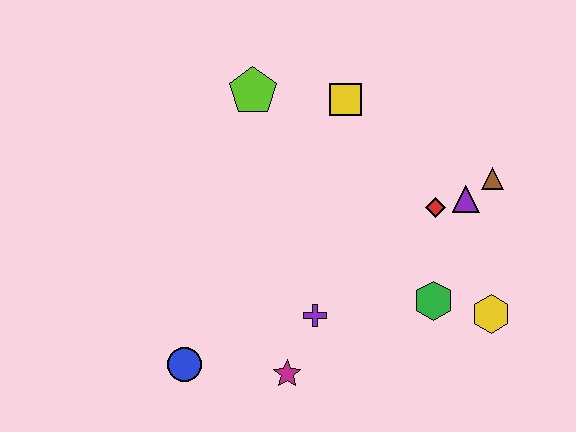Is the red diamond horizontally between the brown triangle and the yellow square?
Yes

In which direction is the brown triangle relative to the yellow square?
The brown triangle is to the right of the yellow square.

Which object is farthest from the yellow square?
The blue circle is farthest from the yellow square.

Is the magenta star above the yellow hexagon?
No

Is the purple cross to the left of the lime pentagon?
No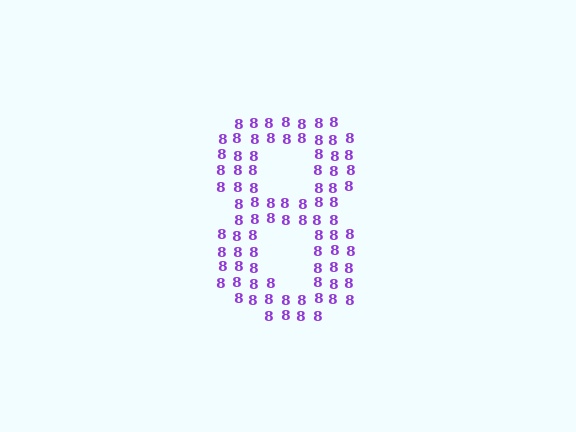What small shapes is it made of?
It is made of small digit 8's.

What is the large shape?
The large shape is the digit 8.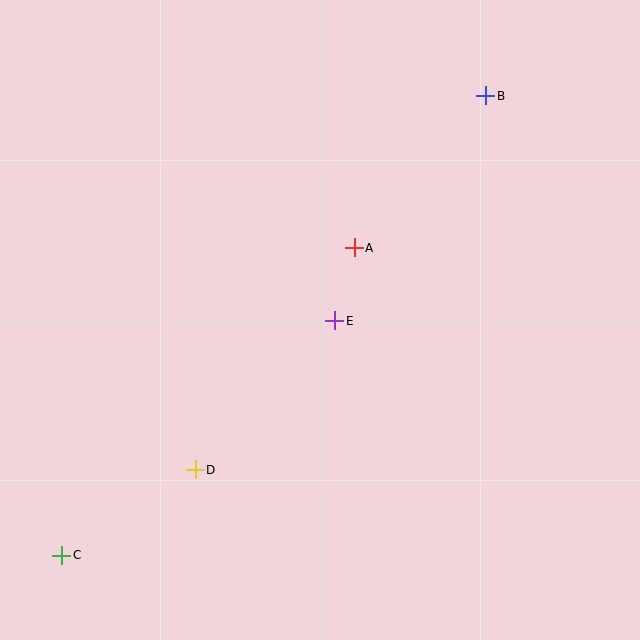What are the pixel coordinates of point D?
Point D is at (195, 470).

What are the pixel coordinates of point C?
Point C is at (62, 555).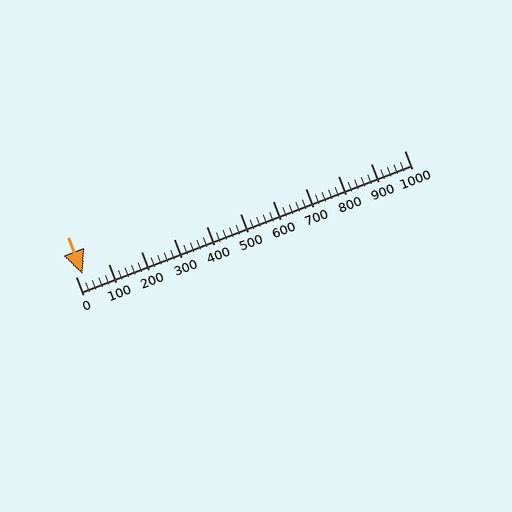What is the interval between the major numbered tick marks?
The major tick marks are spaced 100 units apart.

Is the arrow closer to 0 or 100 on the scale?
The arrow is closer to 0.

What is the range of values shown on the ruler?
The ruler shows values from 0 to 1000.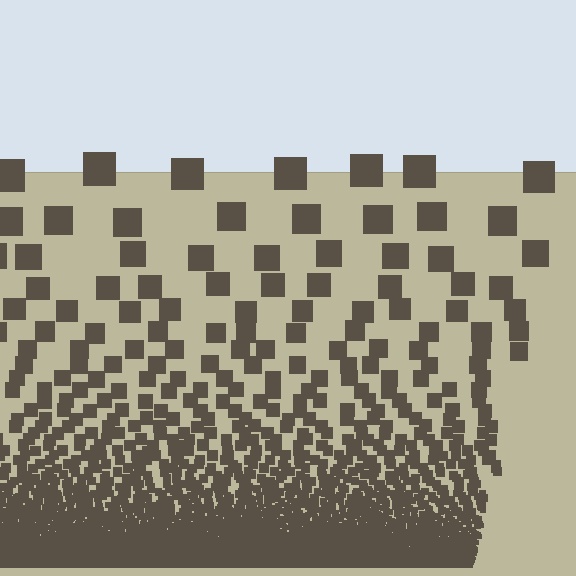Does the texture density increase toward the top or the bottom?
Density increases toward the bottom.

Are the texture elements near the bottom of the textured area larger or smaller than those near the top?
Smaller. The gradient is inverted — elements near the bottom are smaller and denser.